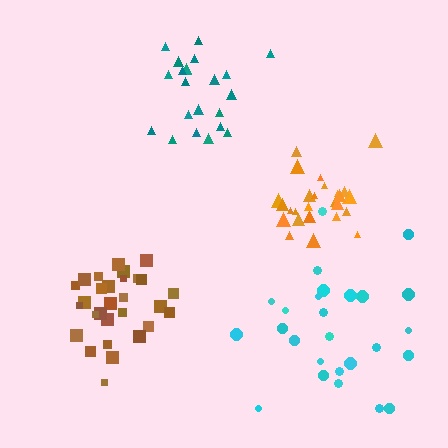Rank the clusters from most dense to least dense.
orange, brown, teal, cyan.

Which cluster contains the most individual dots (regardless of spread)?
Brown (29).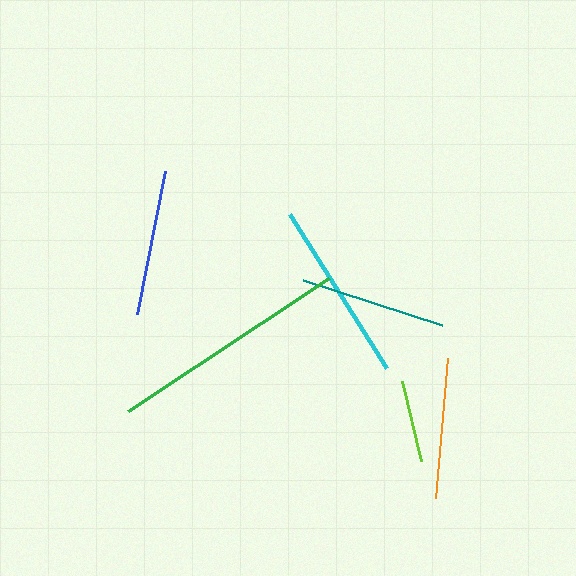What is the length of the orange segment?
The orange segment is approximately 140 pixels long.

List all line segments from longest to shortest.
From longest to shortest: green, cyan, teal, blue, orange, lime.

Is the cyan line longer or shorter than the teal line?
The cyan line is longer than the teal line.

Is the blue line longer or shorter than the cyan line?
The cyan line is longer than the blue line.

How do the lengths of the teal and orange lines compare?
The teal and orange lines are approximately the same length.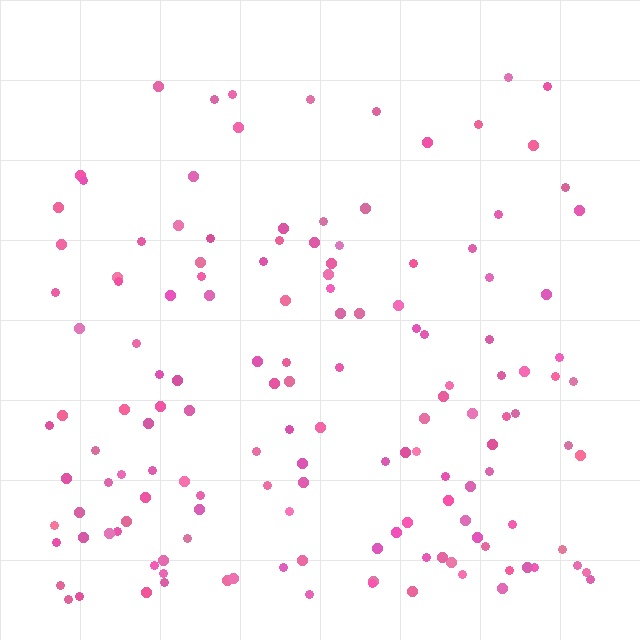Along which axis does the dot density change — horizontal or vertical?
Vertical.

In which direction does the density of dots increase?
From top to bottom, with the bottom side densest.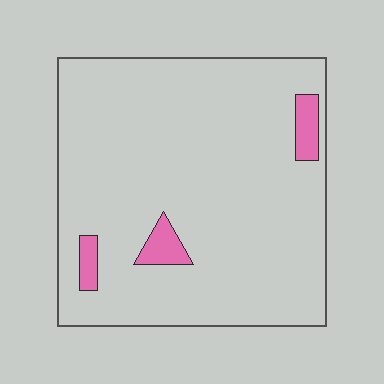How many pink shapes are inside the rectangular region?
3.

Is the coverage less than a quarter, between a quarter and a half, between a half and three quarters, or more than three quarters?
Less than a quarter.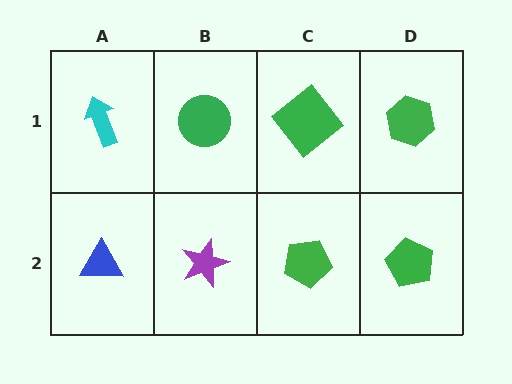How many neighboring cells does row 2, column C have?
3.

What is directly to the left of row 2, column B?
A blue triangle.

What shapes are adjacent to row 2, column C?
A green diamond (row 1, column C), a purple star (row 2, column B), a green pentagon (row 2, column D).